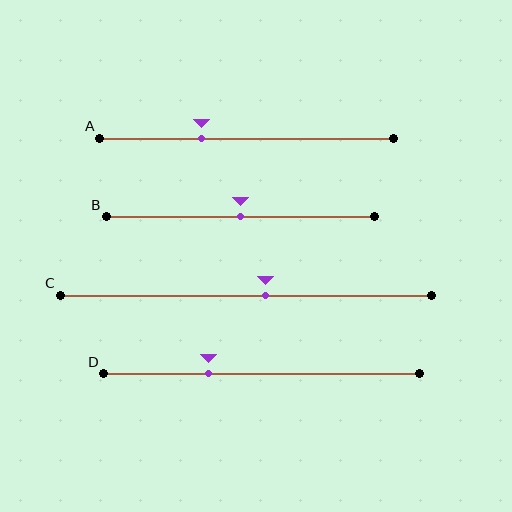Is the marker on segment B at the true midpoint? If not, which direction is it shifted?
Yes, the marker on segment B is at the true midpoint.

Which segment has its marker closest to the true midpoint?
Segment B has its marker closest to the true midpoint.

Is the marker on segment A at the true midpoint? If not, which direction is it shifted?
No, the marker on segment A is shifted to the left by about 15% of the segment length.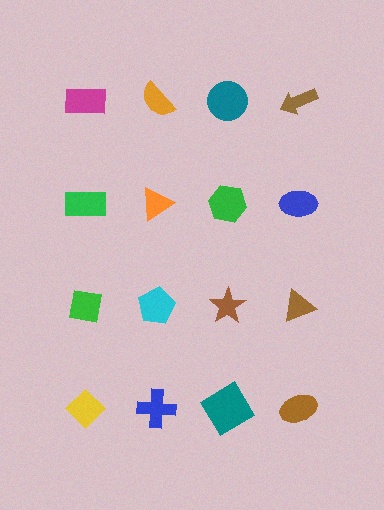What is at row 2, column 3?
A green hexagon.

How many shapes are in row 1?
4 shapes.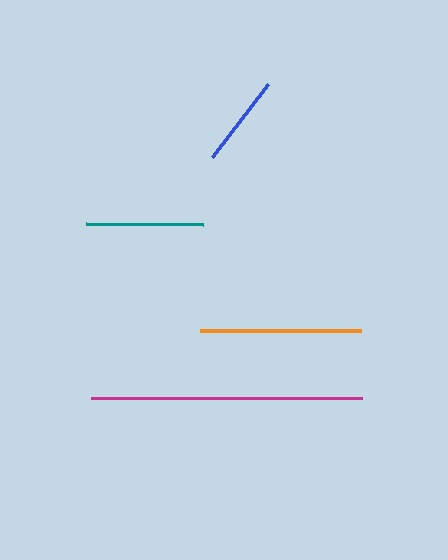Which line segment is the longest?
The magenta line is the longest at approximately 271 pixels.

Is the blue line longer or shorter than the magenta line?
The magenta line is longer than the blue line.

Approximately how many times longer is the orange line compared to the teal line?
The orange line is approximately 1.4 times the length of the teal line.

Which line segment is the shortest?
The blue line is the shortest at approximately 92 pixels.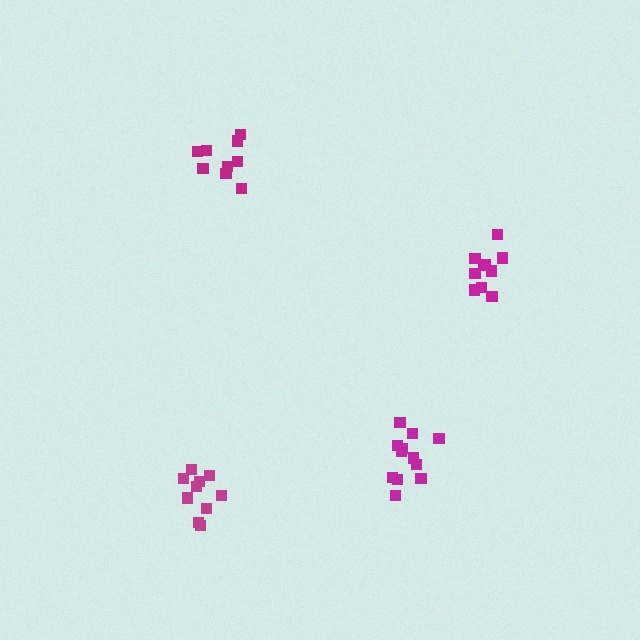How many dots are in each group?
Group 1: 10 dots, Group 2: 10 dots, Group 3: 9 dots, Group 4: 12 dots (41 total).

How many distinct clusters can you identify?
There are 4 distinct clusters.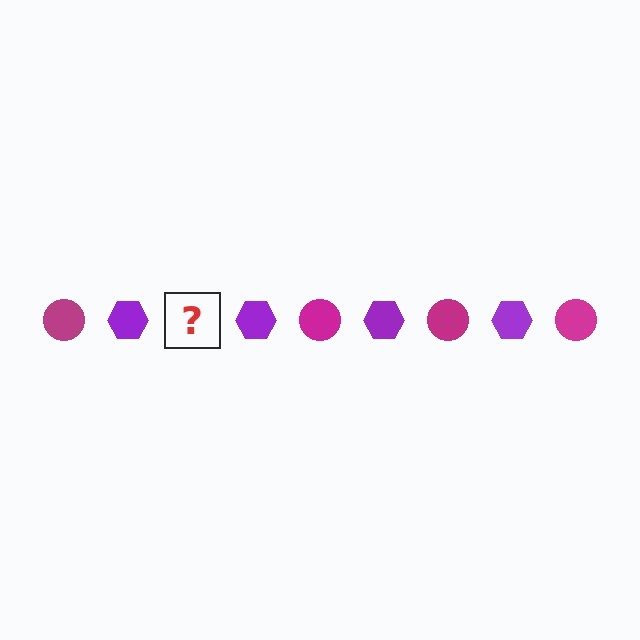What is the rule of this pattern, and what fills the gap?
The rule is that the pattern alternates between magenta circle and purple hexagon. The gap should be filled with a magenta circle.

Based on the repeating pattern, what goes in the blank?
The blank should be a magenta circle.